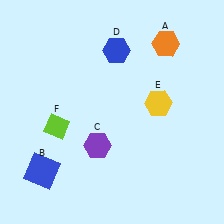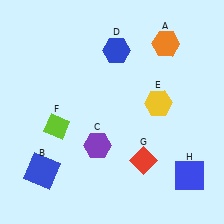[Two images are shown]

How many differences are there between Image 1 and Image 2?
There are 2 differences between the two images.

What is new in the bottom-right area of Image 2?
A blue square (H) was added in the bottom-right area of Image 2.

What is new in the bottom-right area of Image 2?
A red diamond (G) was added in the bottom-right area of Image 2.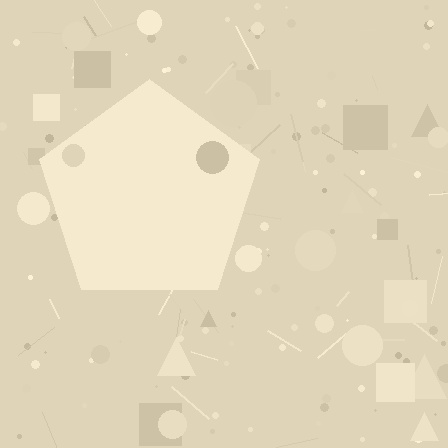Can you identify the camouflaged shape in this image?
The camouflaged shape is a pentagon.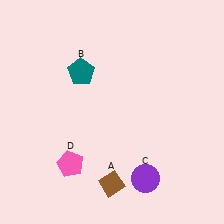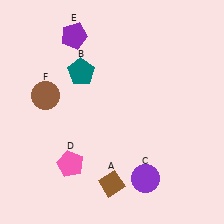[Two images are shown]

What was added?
A purple pentagon (E), a brown circle (F) were added in Image 2.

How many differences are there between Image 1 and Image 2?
There are 2 differences between the two images.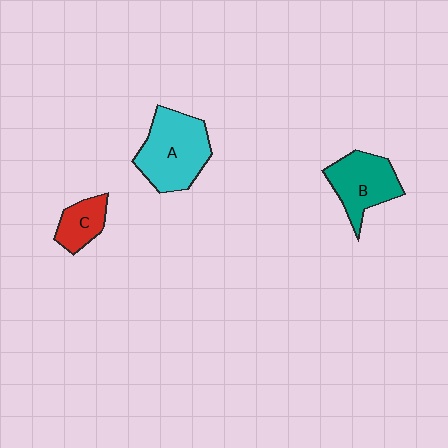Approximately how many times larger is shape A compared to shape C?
Approximately 2.2 times.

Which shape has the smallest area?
Shape C (red).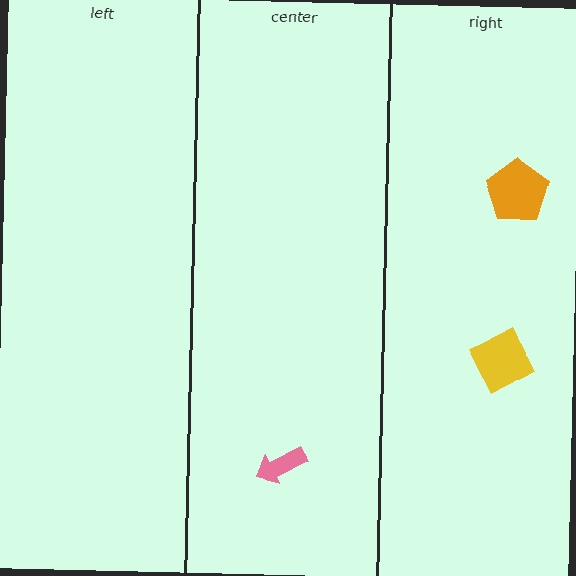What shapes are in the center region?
The pink arrow.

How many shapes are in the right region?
2.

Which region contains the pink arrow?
The center region.